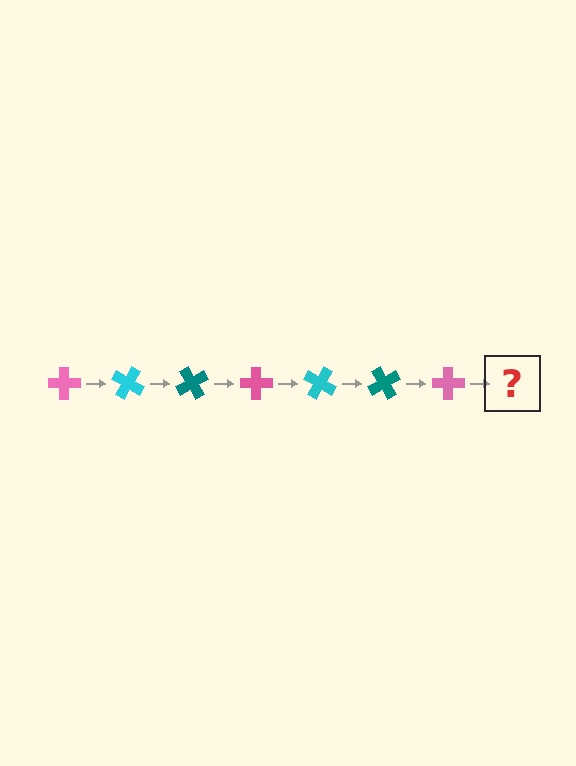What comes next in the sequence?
The next element should be a cyan cross, rotated 210 degrees from the start.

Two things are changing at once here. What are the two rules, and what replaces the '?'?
The two rules are that it rotates 30 degrees each step and the color cycles through pink, cyan, and teal. The '?' should be a cyan cross, rotated 210 degrees from the start.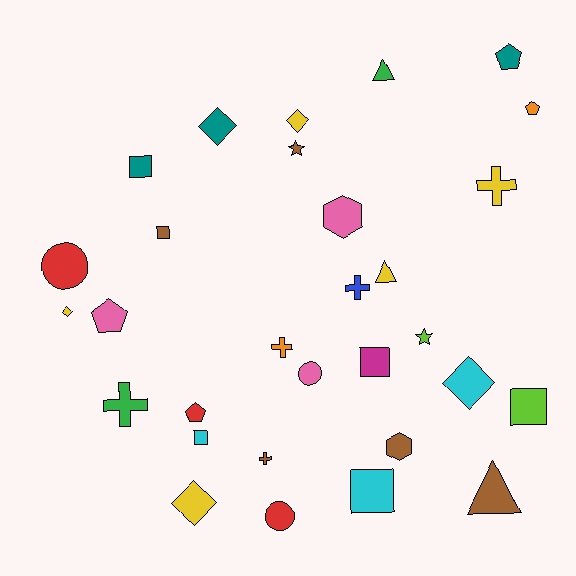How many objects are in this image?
There are 30 objects.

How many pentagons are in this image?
There are 4 pentagons.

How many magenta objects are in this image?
There is 1 magenta object.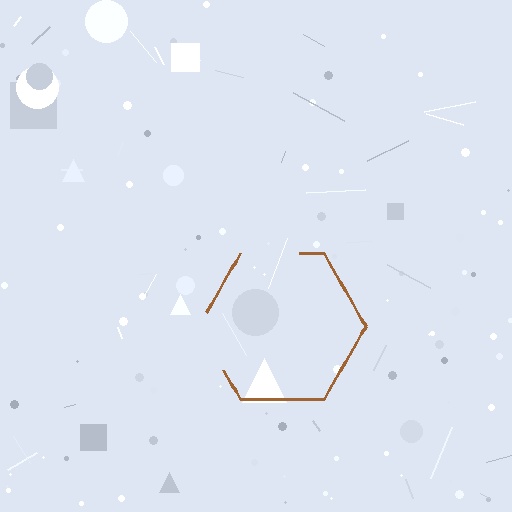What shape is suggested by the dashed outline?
The dashed outline suggests a hexagon.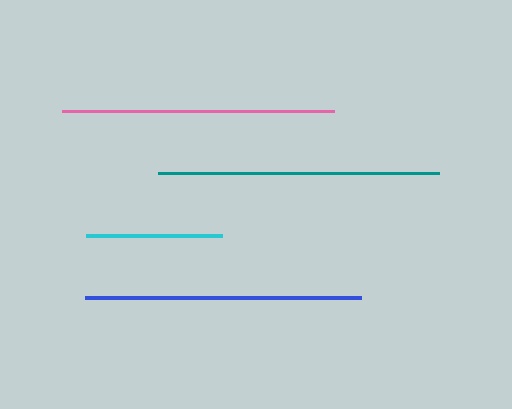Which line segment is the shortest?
The cyan line is the shortest at approximately 136 pixels.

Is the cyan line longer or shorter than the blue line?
The blue line is longer than the cyan line.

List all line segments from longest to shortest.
From longest to shortest: teal, blue, pink, cyan.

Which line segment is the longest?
The teal line is the longest at approximately 281 pixels.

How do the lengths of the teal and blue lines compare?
The teal and blue lines are approximately the same length.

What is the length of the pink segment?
The pink segment is approximately 273 pixels long.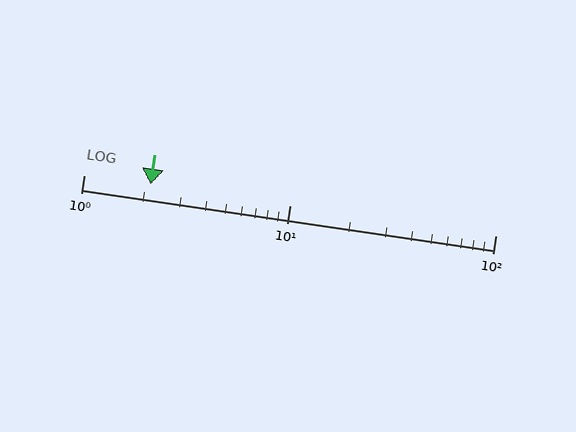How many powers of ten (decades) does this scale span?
The scale spans 2 decades, from 1 to 100.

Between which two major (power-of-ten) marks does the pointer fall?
The pointer is between 1 and 10.